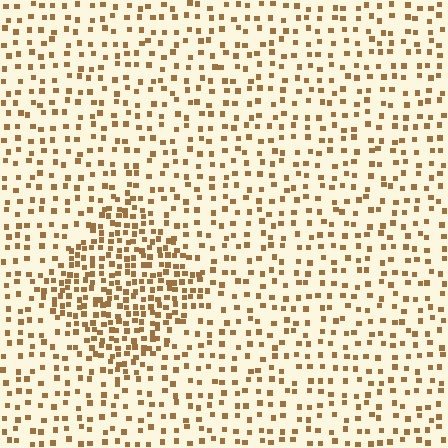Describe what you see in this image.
The image contains small brown elements arranged at two different densities. A diamond-shaped region is visible where the elements are more densely packed than the surrounding area.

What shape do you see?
I see a diamond.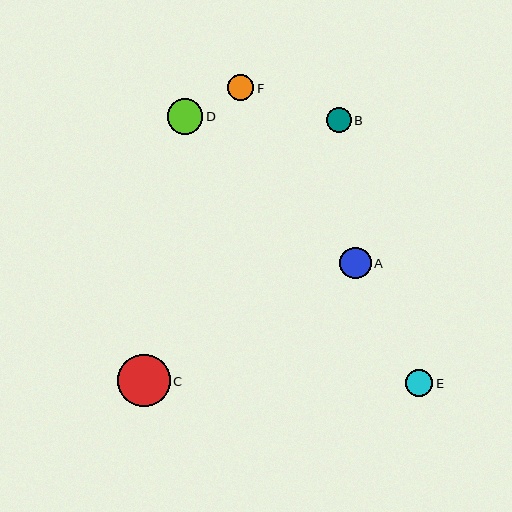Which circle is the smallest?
Circle B is the smallest with a size of approximately 25 pixels.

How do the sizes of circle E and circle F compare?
Circle E and circle F are approximately the same size.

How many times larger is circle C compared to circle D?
Circle C is approximately 1.5 times the size of circle D.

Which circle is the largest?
Circle C is the largest with a size of approximately 52 pixels.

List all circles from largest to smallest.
From largest to smallest: C, D, A, E, F, B.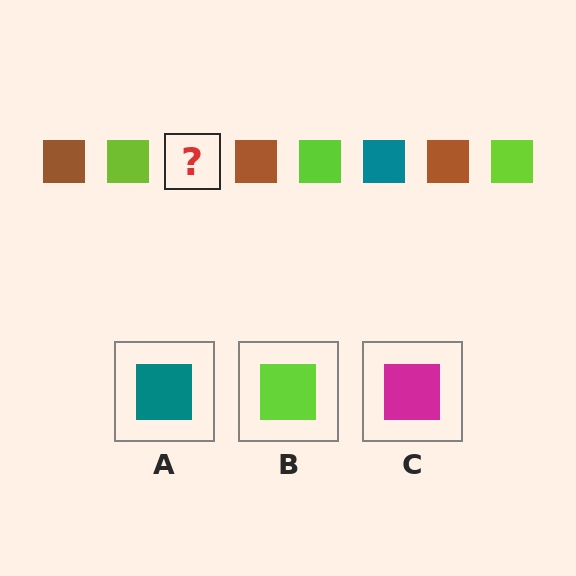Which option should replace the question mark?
Option A.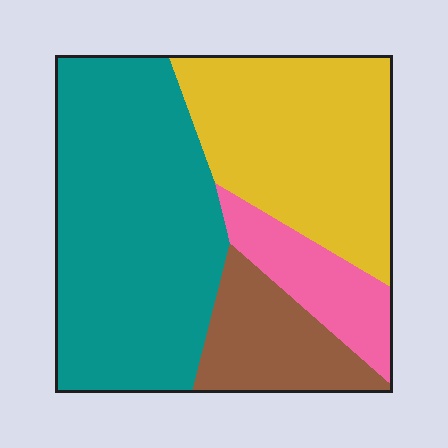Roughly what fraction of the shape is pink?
Pink takes up about one tenth (1/10) of the shape.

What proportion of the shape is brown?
Brown covers about 15% of the shape.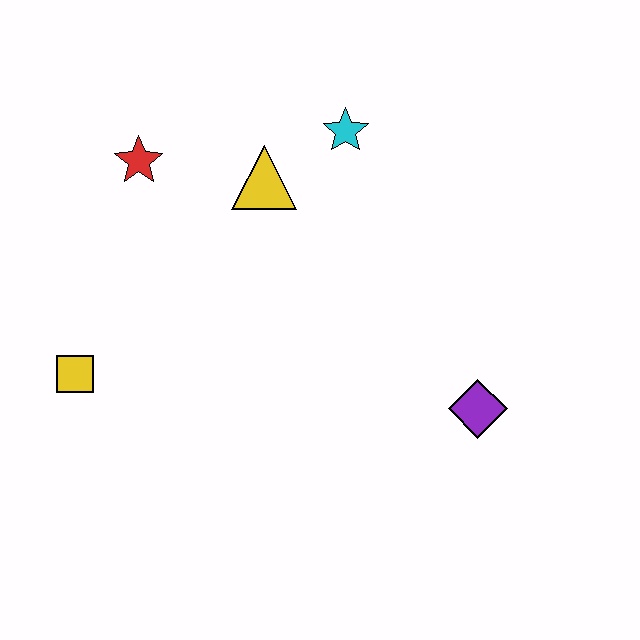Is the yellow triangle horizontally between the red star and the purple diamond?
Yes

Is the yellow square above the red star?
No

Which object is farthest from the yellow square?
The purple diamond is farthest from the yellow square.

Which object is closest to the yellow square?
The red star is closest to the yellow square.